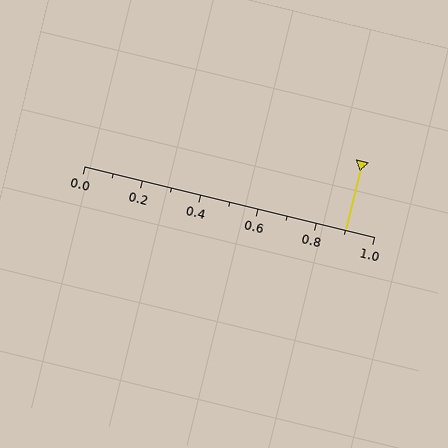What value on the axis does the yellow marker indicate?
The marker indicates approximately 0.9.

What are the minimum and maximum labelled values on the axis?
The axis runs from 0.0 to 1.0.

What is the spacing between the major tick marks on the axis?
The major ticks are spaced 0.2 apart.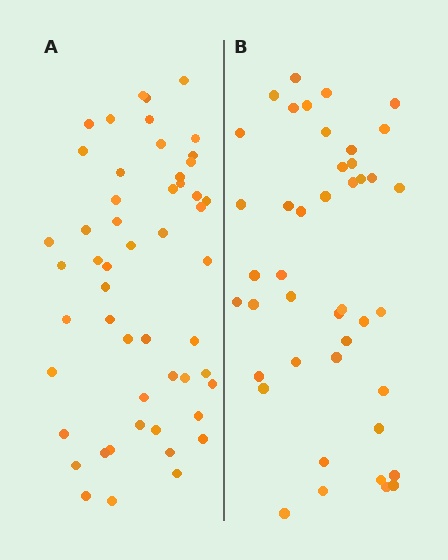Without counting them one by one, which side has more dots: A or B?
Region A (the left region) has more dots.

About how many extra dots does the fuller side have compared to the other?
Region A has roughly 8 or so more dots than region B.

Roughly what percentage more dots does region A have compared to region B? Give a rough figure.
About 20% more.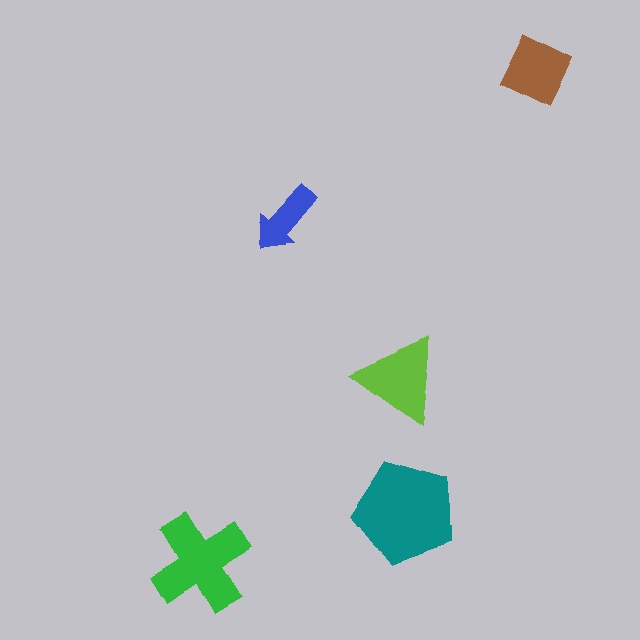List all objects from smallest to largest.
The blue arrow, the brown square, the lime triangle, the green cross, the teal pentagon.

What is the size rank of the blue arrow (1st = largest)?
5th.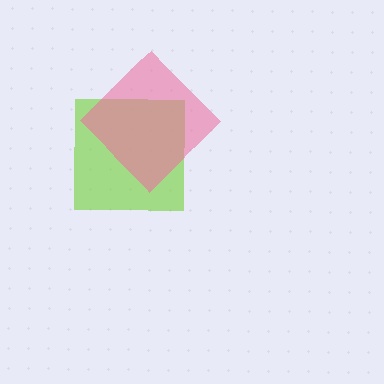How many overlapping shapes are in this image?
There are 2 overlapping shapes in the image.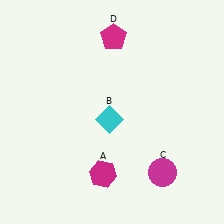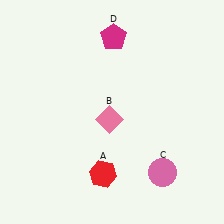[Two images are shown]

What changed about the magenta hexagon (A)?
In Image 1, A is magenta. In Image 2, it changed to red.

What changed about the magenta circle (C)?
In Image 1, C is magenta. In Image 2, it changed to pink.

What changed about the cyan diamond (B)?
In Image 1, B is cyan. In Image 2, it changed to pink.